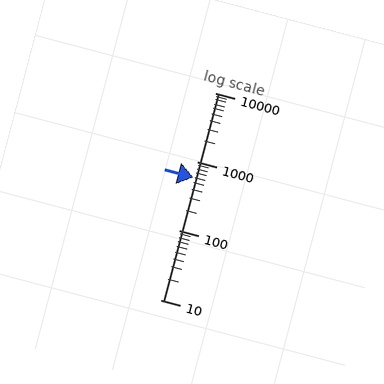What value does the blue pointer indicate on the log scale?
The pointer indicates approximately 600.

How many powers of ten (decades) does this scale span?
The scale spans 3 decades, from 10 to 10000.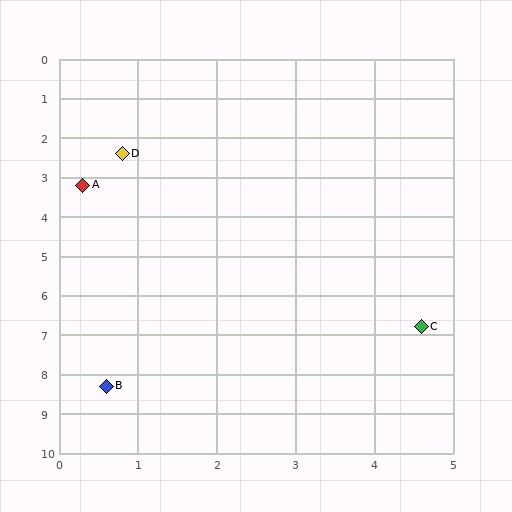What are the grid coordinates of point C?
Point C is at approximately (4.6, 6.8).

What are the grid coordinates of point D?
Point D is at approximately (0.8, 2.4).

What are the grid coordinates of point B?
Point B is at approximately (0.6, 8.3).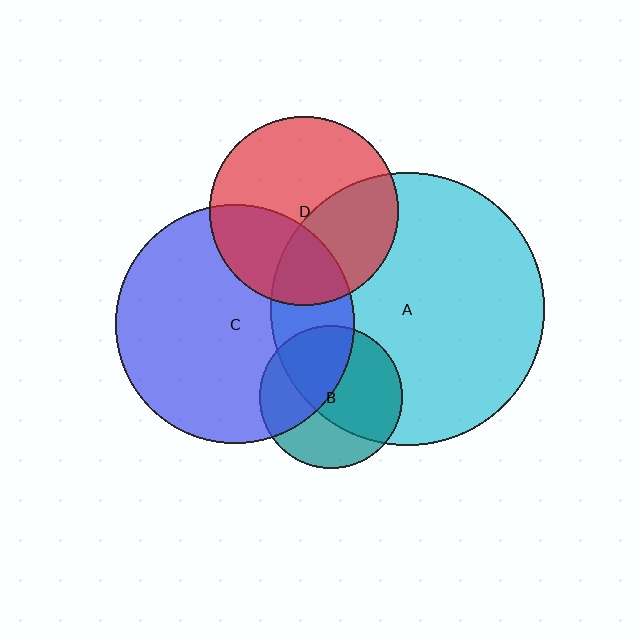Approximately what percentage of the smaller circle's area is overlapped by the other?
Approximately 35%.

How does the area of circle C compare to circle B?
Approximately 2.8 times.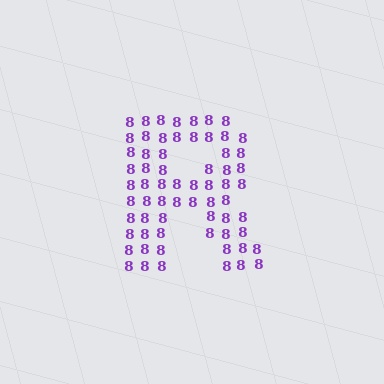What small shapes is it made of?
It is made of small digit 8's.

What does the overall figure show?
The overall figure shows the letter R.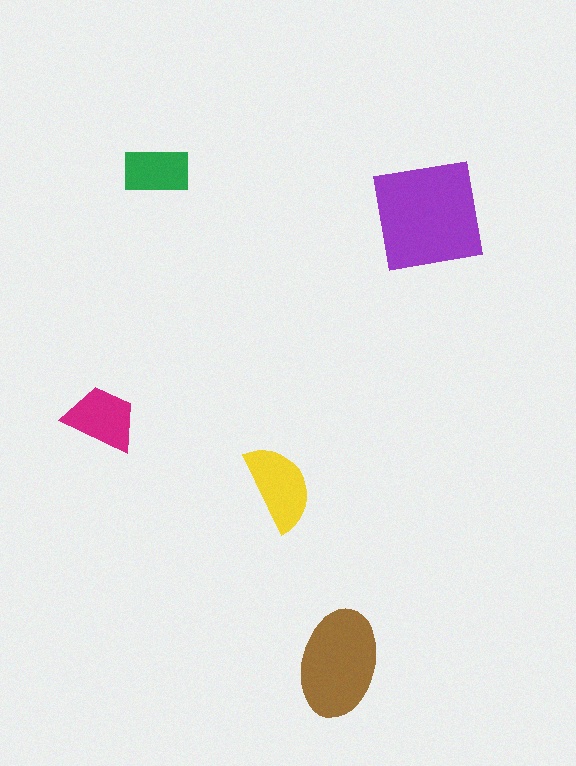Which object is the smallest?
The green rectangle.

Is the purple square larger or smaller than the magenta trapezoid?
Larger.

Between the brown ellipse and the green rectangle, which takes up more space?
The brown ellipse.